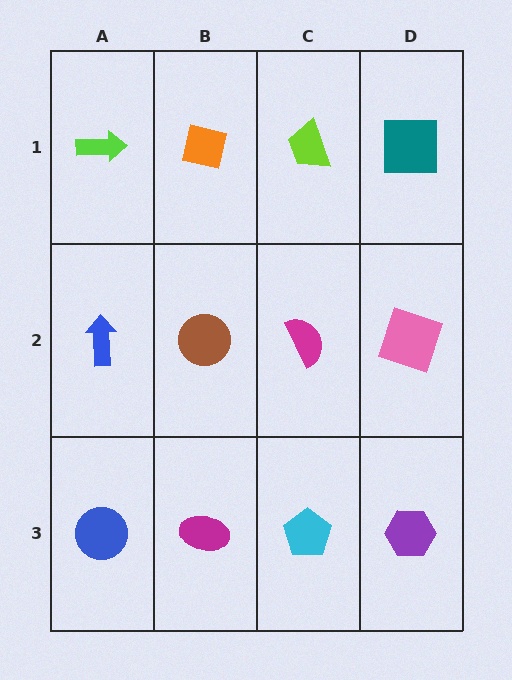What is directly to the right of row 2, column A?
A brown circle.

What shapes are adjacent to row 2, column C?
A lime trapezoid (row 1, column C), a cyan pentagon (row 3, column C), a brown circle (row 2, column B), a pink square (row 2, column D).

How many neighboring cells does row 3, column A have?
2.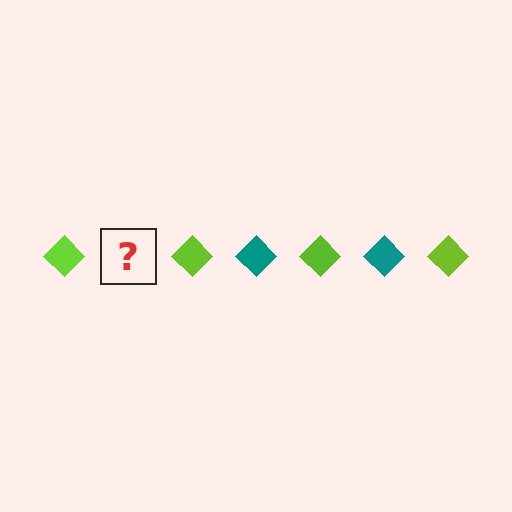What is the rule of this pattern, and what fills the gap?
The rule is that the pattern cycles through lime, teal diamonds. The gap should be filled with a teal diamond.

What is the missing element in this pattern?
The missing element is a teal diamond.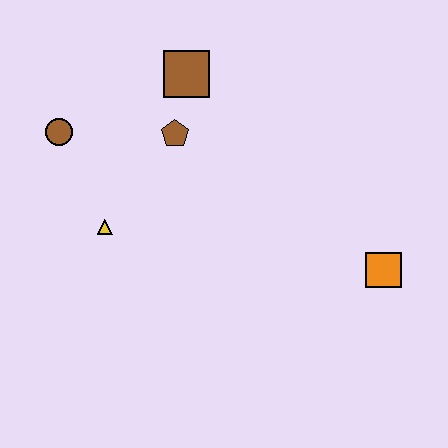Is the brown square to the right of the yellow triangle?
Yes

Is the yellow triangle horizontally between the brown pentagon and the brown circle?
Yes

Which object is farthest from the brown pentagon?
The orange square is farthest from the brown pentagon.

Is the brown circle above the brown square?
No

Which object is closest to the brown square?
The brown pentagon is closest to the brown square.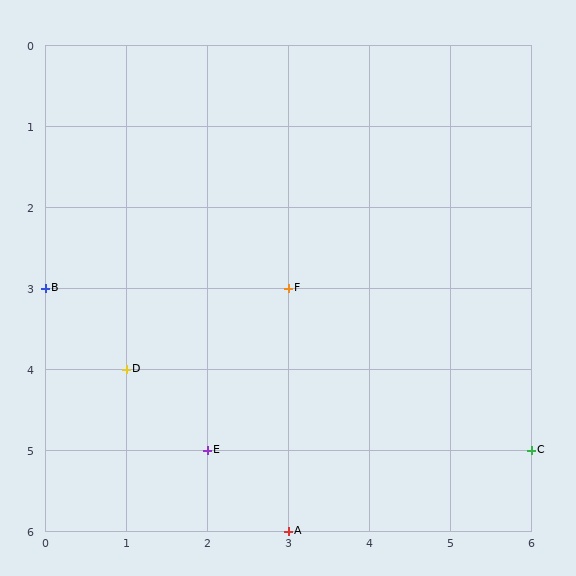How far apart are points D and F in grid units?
Points D and F are 2 columns and 1 row apart (about 2.2 grid units diagonally).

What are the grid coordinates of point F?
Point F is at grid coordinates (3, 3).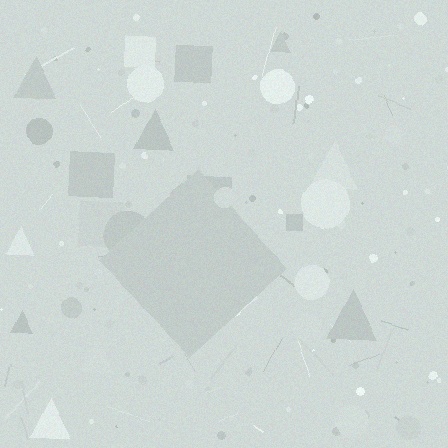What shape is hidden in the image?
A diamond is hidden in the image.